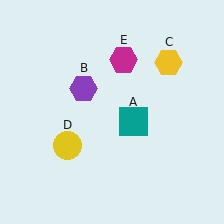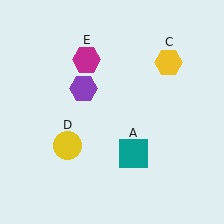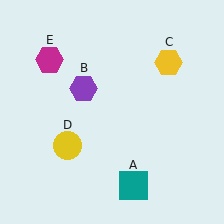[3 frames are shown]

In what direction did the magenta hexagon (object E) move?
The magenta hexagon (object E) moved left.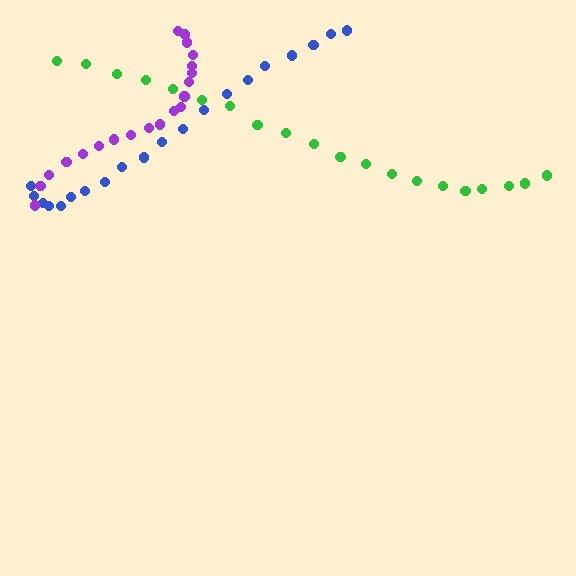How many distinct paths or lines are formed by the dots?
There are 3 distinct paths.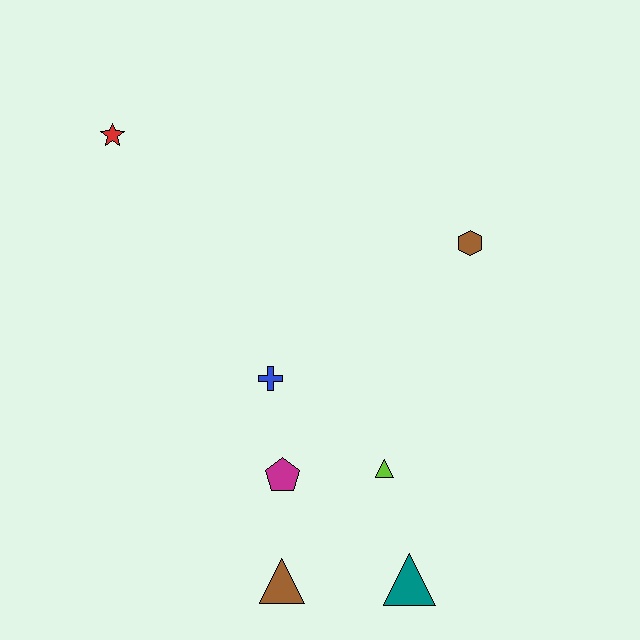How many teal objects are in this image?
There is 1 teal object.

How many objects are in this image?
There are 7 objects.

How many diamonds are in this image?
There are no diamonds.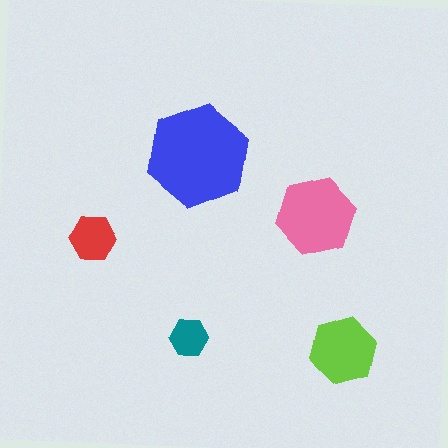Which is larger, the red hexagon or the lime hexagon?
The lime one.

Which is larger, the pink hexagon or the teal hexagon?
The pink one.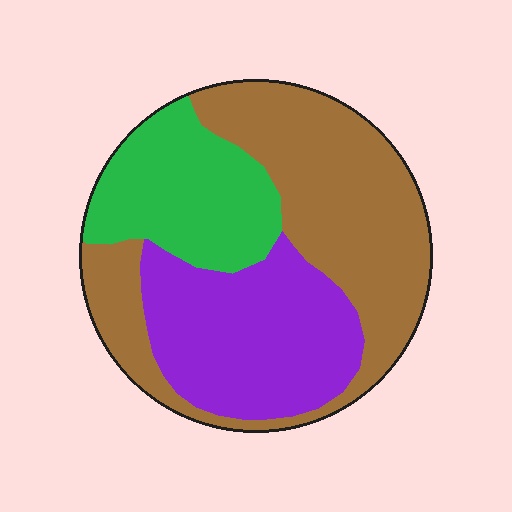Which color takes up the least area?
Green, at roughly 25%.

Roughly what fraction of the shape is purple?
Purple covers roughly 30% of the shape.